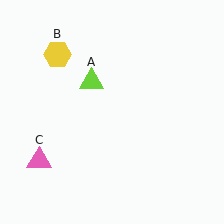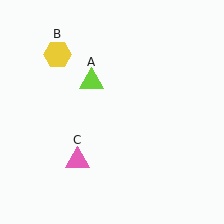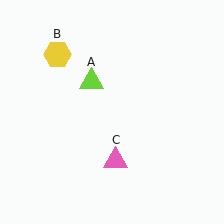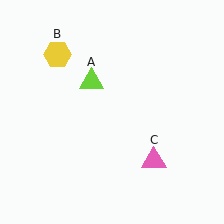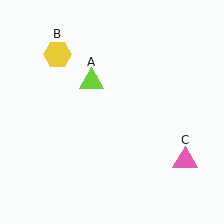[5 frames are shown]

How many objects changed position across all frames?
1 object changed position: pink triangle (object C).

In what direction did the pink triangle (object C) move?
The pink triangle (object C) moved right.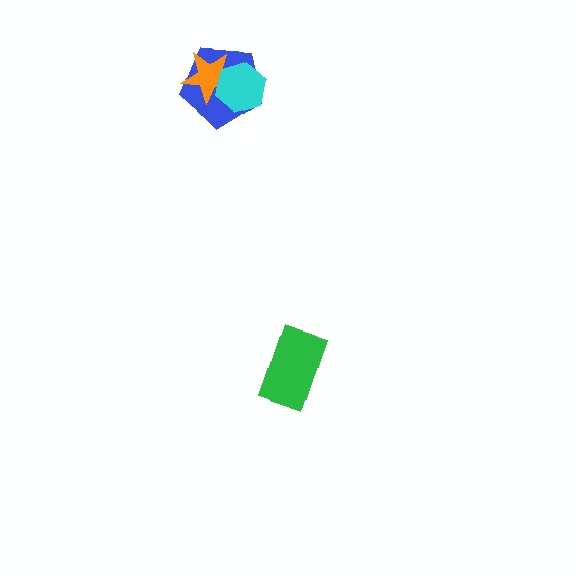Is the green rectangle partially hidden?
No, no other shape covers it.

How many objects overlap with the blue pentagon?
2 objects overlap with the blue pentagon.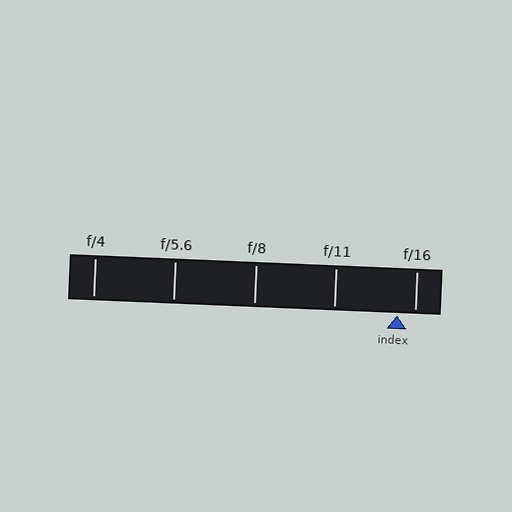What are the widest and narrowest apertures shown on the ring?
The widest aperture shown is f/4 and the narrowest is f/16.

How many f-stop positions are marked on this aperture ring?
There are 5 f-stop positions marked.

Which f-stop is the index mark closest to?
The index mark is closest to f/16.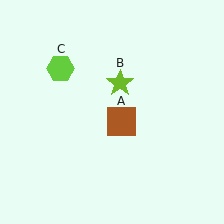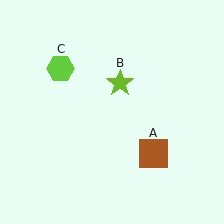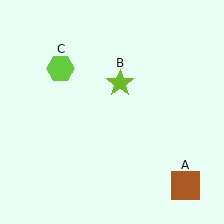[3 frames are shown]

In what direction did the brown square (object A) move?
The brown square (object A) moved down and to the right.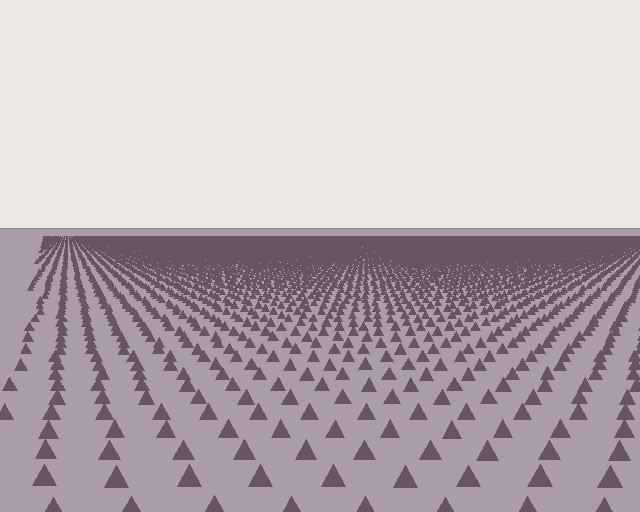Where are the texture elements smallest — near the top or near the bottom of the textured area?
Near the top.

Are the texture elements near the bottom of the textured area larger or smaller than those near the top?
Larger. Near the bottom, elements are closer to the viewer and appear at a bigger on-screen size.